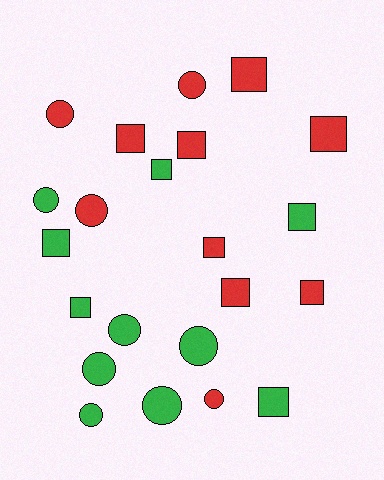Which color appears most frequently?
Green, with 11 objects.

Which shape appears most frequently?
Square, with 12 objects.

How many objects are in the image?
There are 22 objects.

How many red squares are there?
There are 7 red squares.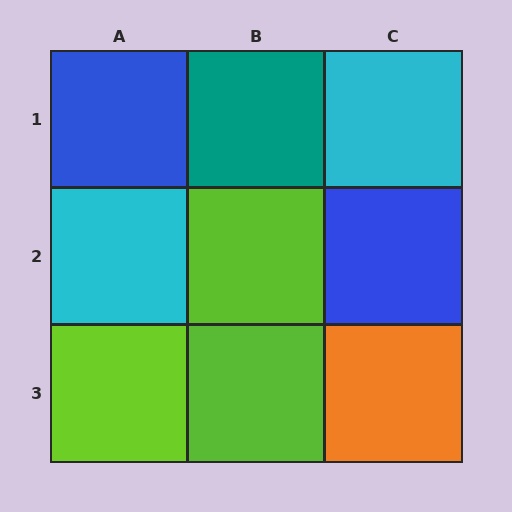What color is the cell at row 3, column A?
Lime.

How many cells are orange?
1 cell is orange.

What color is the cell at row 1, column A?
Blue.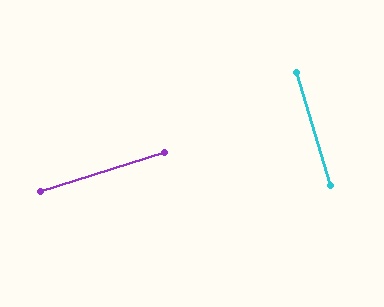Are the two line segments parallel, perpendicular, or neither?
Perpendicular — they meet at approximately 89°.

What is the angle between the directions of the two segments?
Approximately 89 degrees.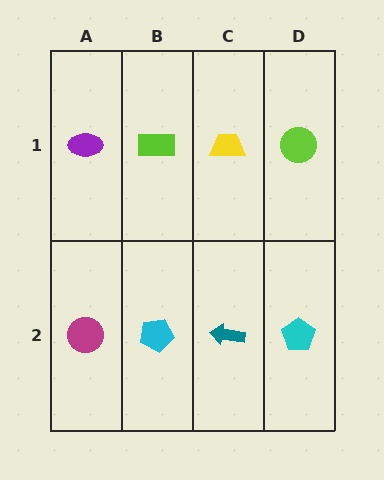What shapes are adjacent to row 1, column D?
A cyan pentagon (row 2, column D), a yellow trapezoid (row 1, column C).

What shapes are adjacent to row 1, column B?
A cyan pentagon (row 2, column B), a purple ellipse (row 1, column A), a yellow trapezoid (row 1, column C).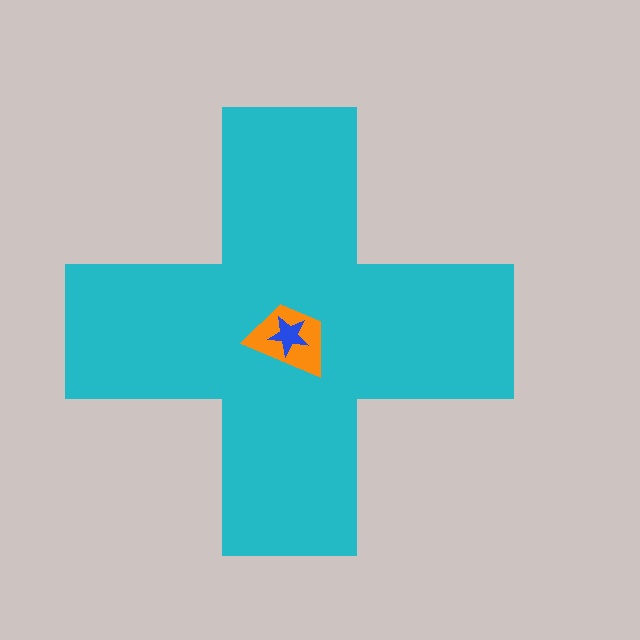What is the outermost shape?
The cyan cross.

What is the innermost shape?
The blue star.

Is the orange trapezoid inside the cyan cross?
Yes.